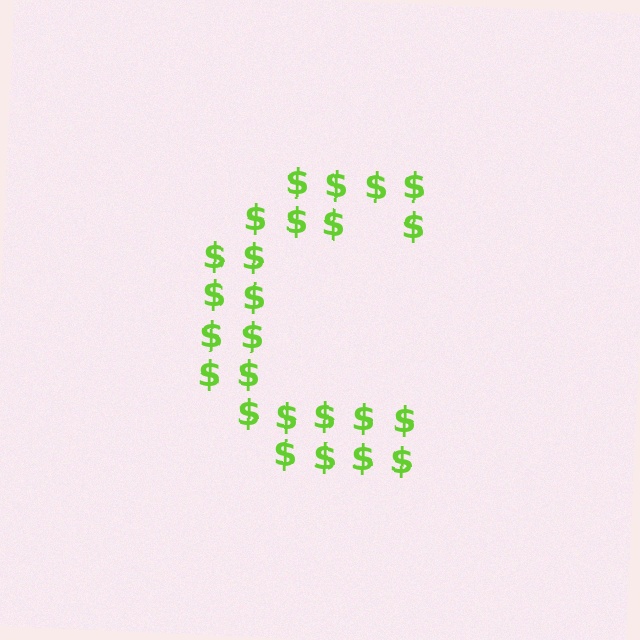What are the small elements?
The small elements are dollar signs.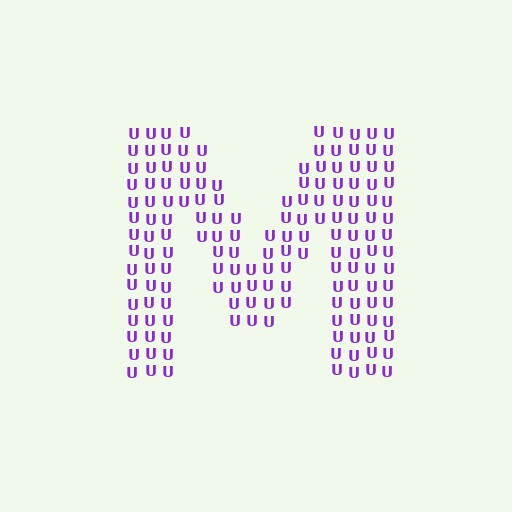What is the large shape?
The large shape is the letter M.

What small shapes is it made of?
It is made of small letter U's.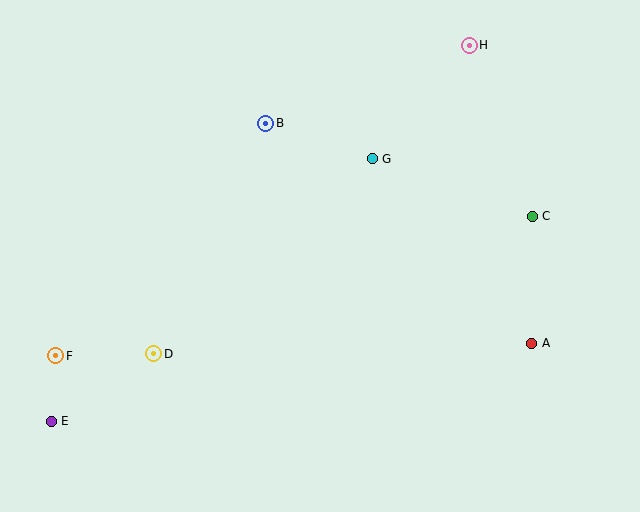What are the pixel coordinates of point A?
Point A is at (532, 343).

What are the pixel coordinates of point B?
Point B is at (266, 123).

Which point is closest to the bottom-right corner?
Point A is closest to the bottom-right corner.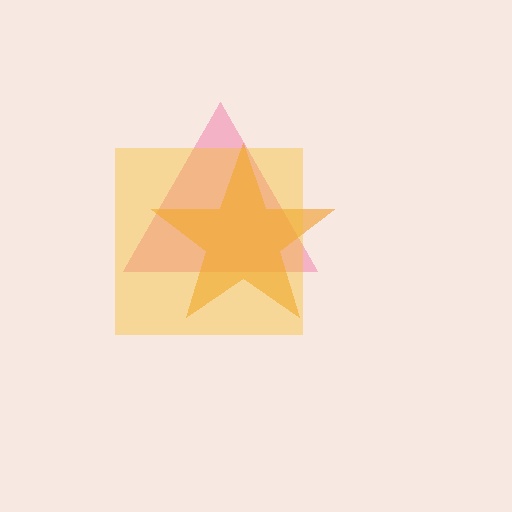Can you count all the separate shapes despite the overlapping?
Yes, there are 3 separate shapes.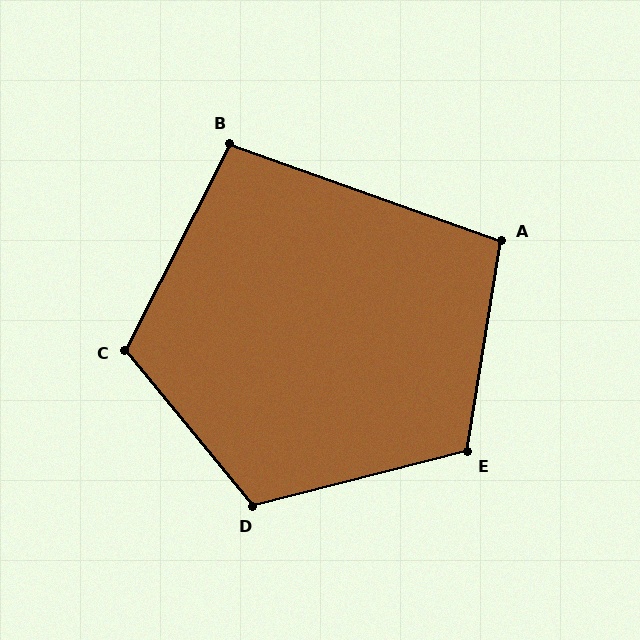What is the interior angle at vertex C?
Approximately 114 degrees (obtuse).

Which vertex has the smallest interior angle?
B, at approximately 97 degrees.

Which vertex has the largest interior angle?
D, at approximately 115 degrees.